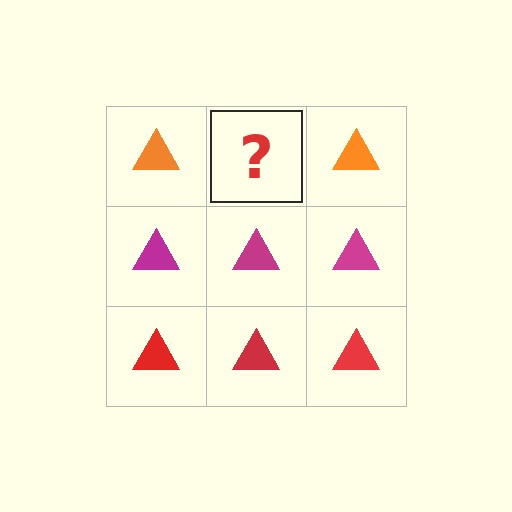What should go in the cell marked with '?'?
The missing cell should contain an orange triangle.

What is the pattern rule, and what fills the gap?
The rule is that each row has a consistent color. The gap should be filled with an orange triangle.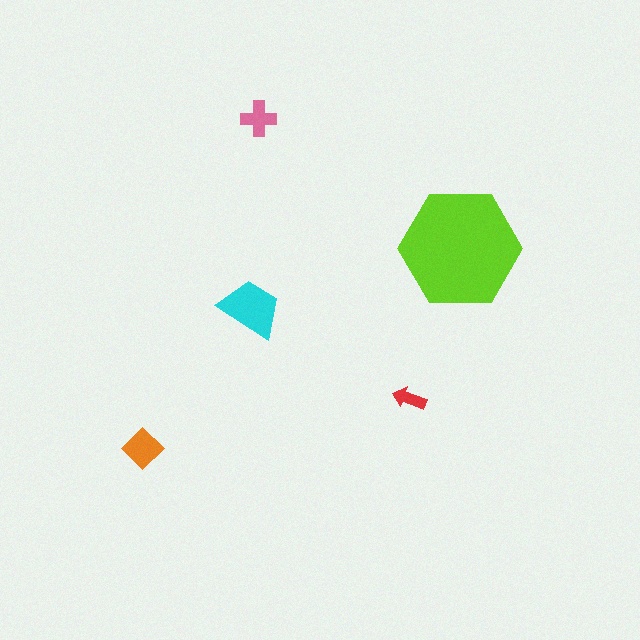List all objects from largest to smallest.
The lime hexagon, the cyan trapezoid, the orange diamond, the pink cross, the red arrow.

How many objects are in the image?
There are 5 objects in the image.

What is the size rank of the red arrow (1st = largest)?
5th.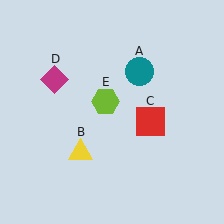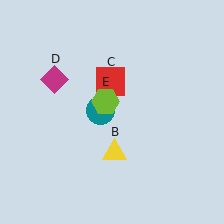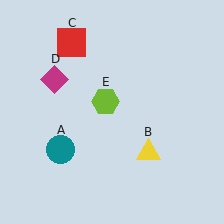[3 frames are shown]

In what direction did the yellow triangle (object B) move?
The yellow triangle (object B) moved right.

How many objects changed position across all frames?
3 objects changed position: teal circle (object A), yellow triangle (object B), red square (object C).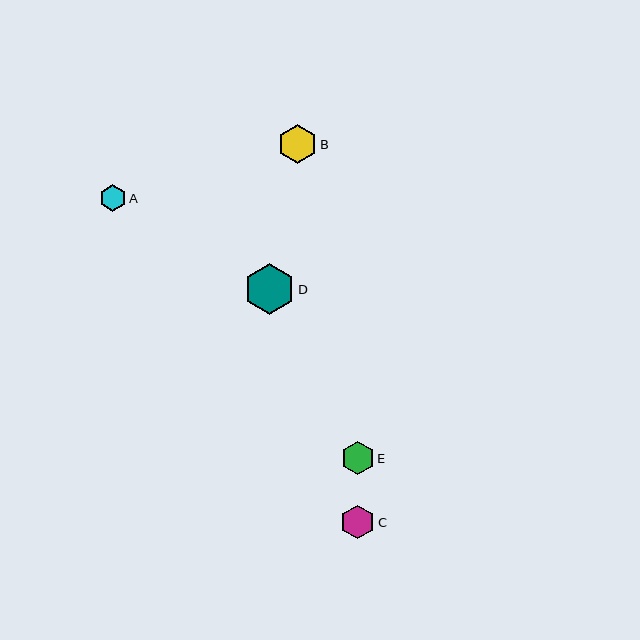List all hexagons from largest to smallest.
From largest to smallest: D, B, C, E, A.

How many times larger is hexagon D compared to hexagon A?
Hexagon D is approximately 1.9 times the size of hexagon A.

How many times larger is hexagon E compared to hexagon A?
Hexagon E is approximately 1.2 times the size of hexagon A.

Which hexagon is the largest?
Hexagon D is the largest with a size of approximately 51 pixels.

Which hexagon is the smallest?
Hexagon A is the smallest with a size of approximately 27 pixels.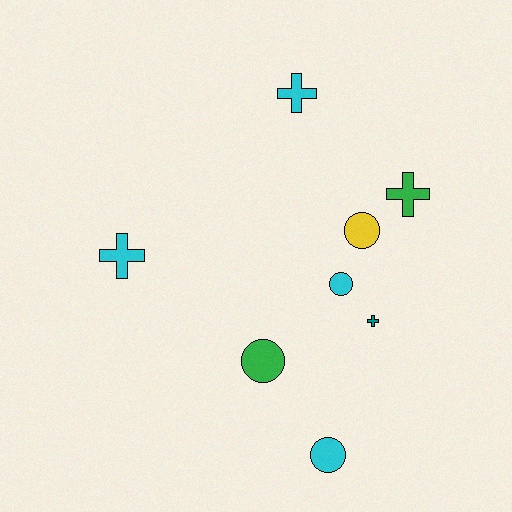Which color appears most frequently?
Cyan, with 4 objects.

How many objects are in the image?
There are 8 objects.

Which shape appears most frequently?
Cross, with 4 objects.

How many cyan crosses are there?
There are 2 cyan crosses.